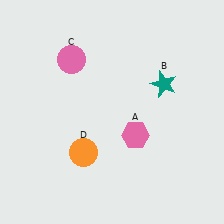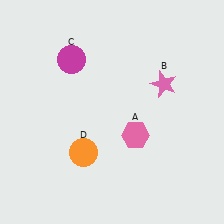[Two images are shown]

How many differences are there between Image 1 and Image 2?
There are 2 differences between the two images.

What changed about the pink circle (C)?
In Image 1, C is pink. In Image 2, it changed to magenta.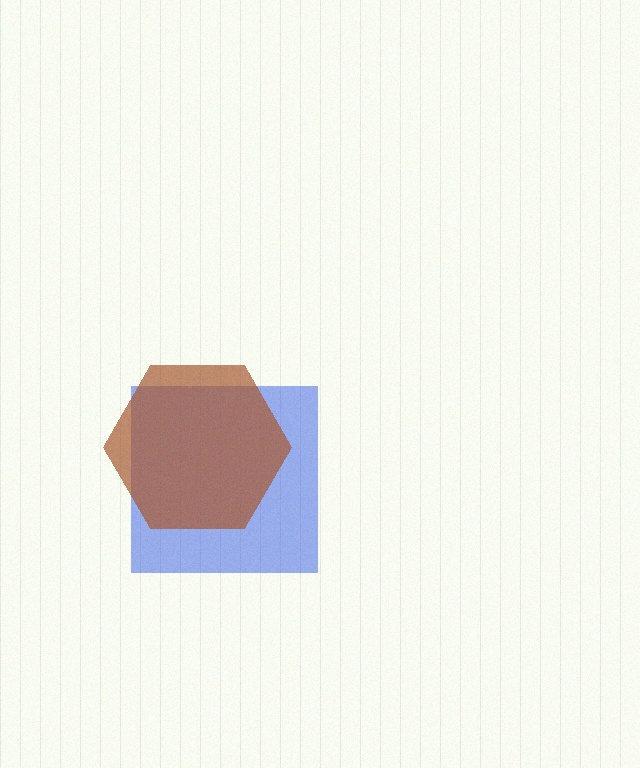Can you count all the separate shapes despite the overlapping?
Yes, there are 2 separate shapes.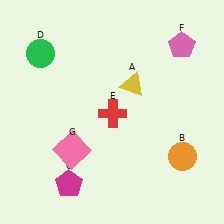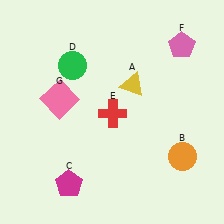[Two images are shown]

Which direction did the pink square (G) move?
The pink square (G) moved up.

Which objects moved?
The objects that moved are: the green circle (D), the pink square (G).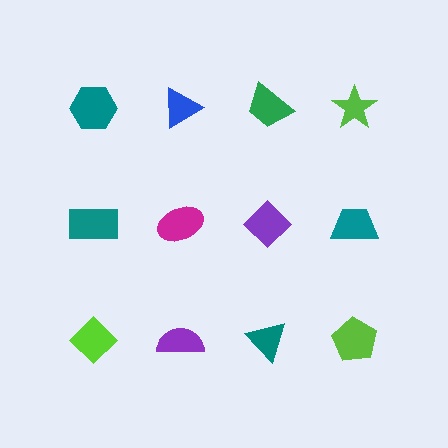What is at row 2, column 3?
A purple diamond.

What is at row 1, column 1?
A teal hexagon.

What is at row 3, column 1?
A lime diamond.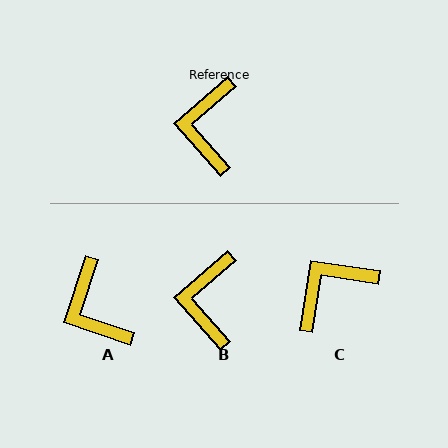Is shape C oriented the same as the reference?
No, it is off by about 50 degrees.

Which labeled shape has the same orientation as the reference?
B.